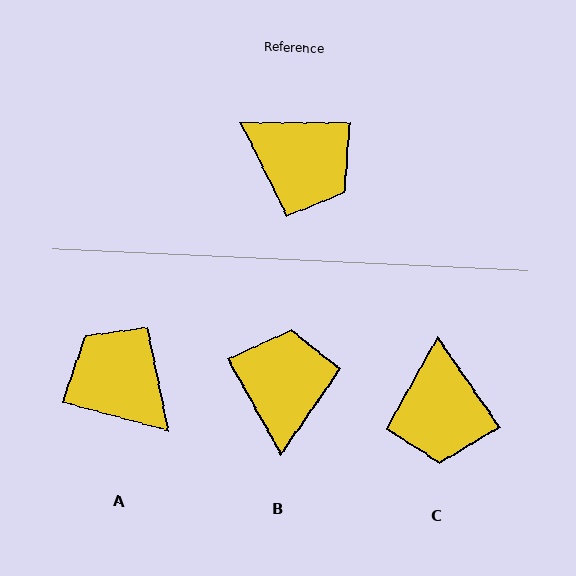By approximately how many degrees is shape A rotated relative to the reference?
Approximately 165 degrees counter-clockwise.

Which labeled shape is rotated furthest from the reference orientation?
A, about 165 degrees away.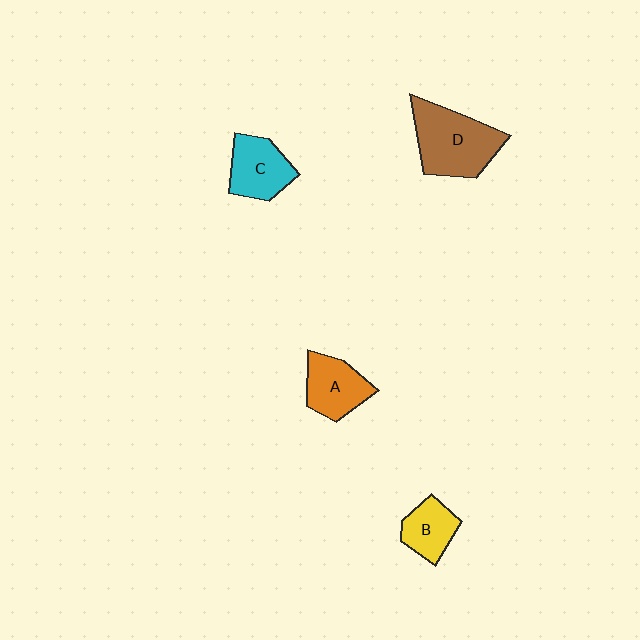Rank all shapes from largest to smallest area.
From largest to smallest: D (brown), C (cyan), A (orange), B (yellow).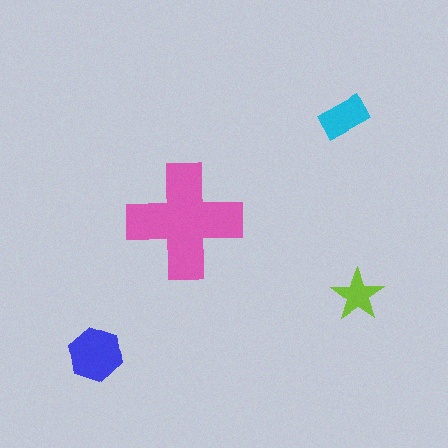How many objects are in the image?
There are 4 objects in the image.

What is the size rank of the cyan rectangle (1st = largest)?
3rd.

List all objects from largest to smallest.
The pink cross, the blue hexagon, the cyan rectangle, the lime star.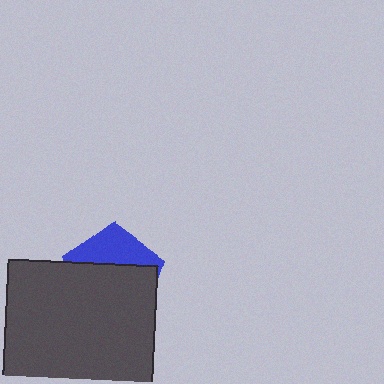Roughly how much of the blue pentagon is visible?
A small part of it is visible (roughly 35%).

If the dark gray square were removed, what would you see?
You would see the complete blue pentagon.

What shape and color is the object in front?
The object in front is a dark gray square.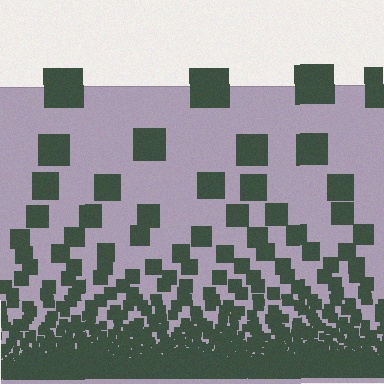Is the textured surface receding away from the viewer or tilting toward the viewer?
The surface appears to tilt toward the viewer. Texture elements get larger and sparser toward the top.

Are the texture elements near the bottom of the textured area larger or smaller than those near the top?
Smaller. The gradient is inverted — elements near the bottom are smaller and denser.